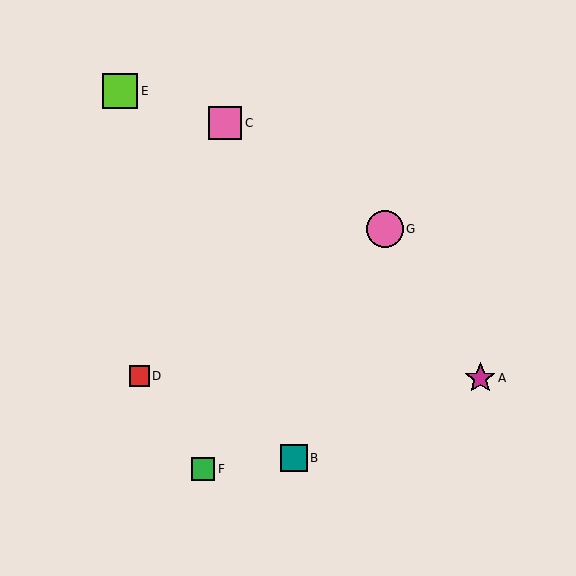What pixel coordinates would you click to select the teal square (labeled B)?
Click at (294, 458) to select the teal square B.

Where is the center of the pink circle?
The center of the pink circle is at (385, 229).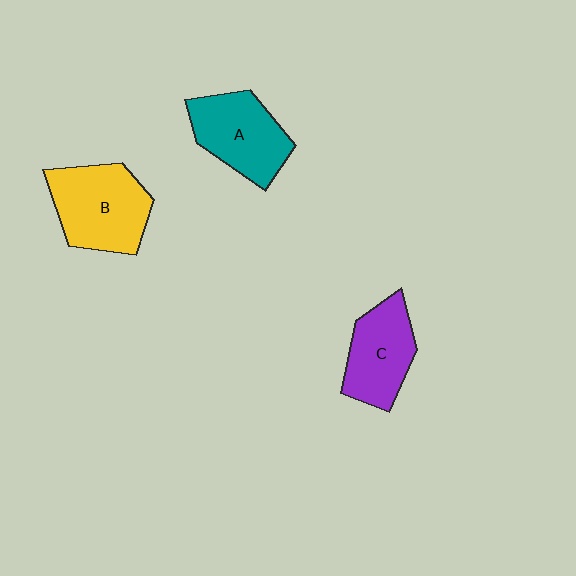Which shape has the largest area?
Shape B (yellow).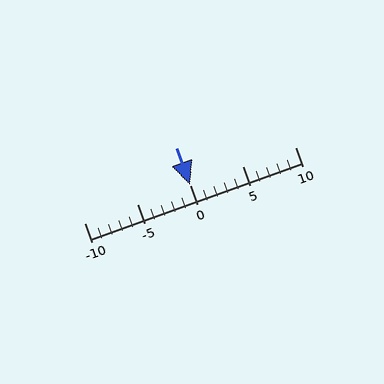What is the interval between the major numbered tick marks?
The major tick marks are spaced 5 units apart.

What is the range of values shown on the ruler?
The ruler shows values from -10 to 10.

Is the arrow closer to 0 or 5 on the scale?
The arrow is closer to 0.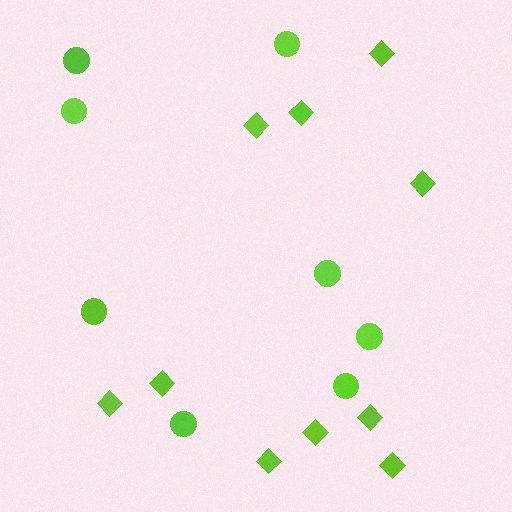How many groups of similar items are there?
There are 2 groups: one group of diamonds (10) and one group of circles (8).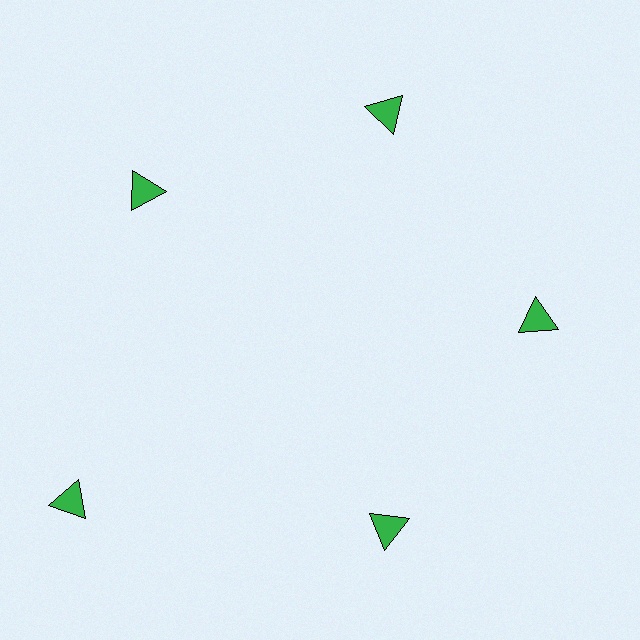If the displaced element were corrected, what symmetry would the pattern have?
It would have 5-fold rotational symmetry — the pattern would map onto itself every 72 degrees.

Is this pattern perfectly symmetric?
No. The 5 green triangles are arranged in a ring, but one element near the 8 o'clock position is pushed outward from the center, breaking the 5-fold rotational symmetry.